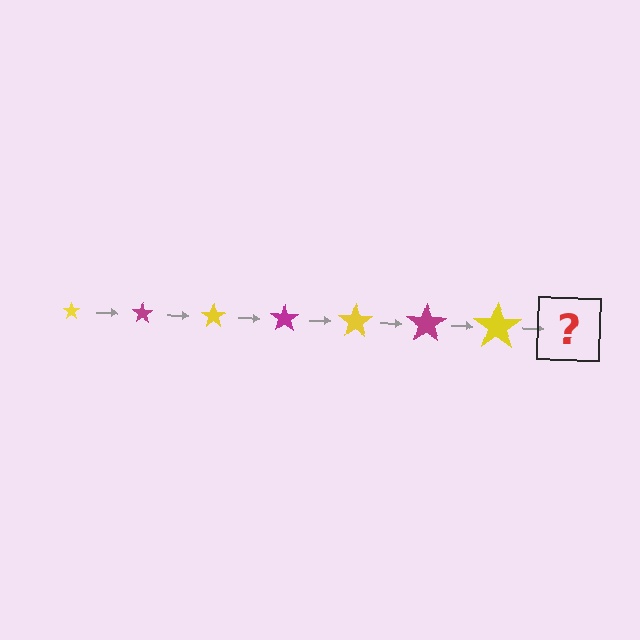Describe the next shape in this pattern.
It should be a magenta star, larger than the previous one.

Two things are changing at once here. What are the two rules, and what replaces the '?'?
The two rules are that the star grows larger each step and the color cycles through yellow and magenta. The '?' should be a magenta star, larger than the previous one.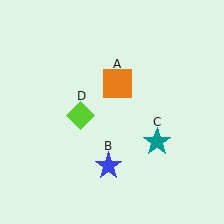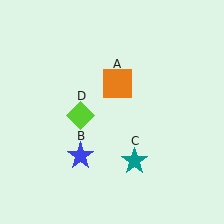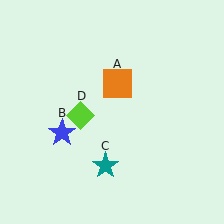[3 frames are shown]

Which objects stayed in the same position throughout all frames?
Orange square (object A) and lime diamond (object D) remained stationary.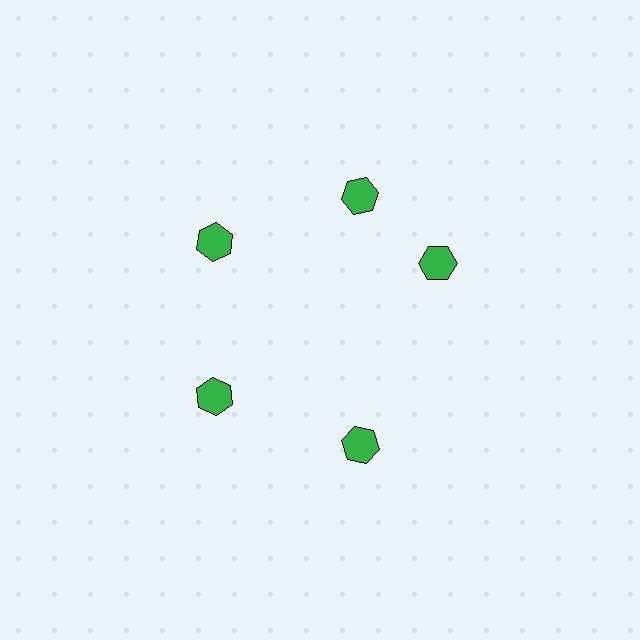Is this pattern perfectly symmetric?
No. The 5 green hexagons are arranged in a ring, but one element near the 3 o'clock position is rotated out of alignment along the ring, breaking the 5-fold rotational symmetry.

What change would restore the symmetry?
The symmetry would be restored by rotating it back into even spacing with its neighbors so that all 5 hexagons sit at equal angles and equal distance from the center.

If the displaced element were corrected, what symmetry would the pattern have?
It would have 5-fold rotational symmetry — the pattern would map onto itself every 72 degrees.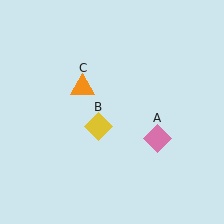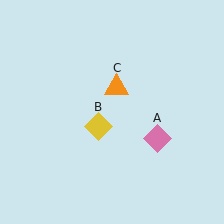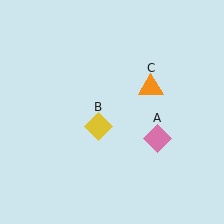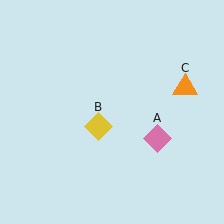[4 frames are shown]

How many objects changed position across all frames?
1 object changed position: orange triangle (object C).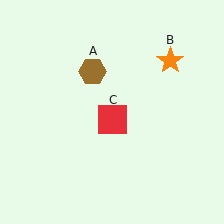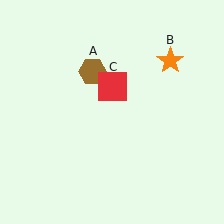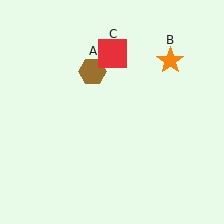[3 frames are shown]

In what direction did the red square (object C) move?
The red square (object C) moved up.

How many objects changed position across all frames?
1 object changed position: red square (object C).